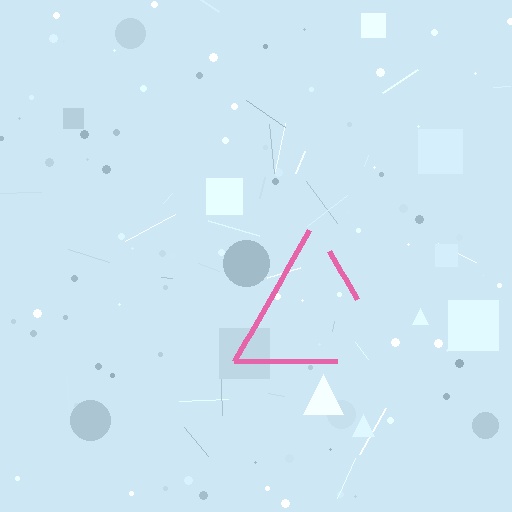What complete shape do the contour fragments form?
The contour fragments form a triangle.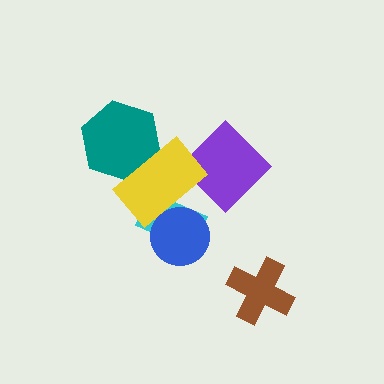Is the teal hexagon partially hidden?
Yes, it is partially covered by another shape.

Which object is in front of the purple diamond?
The yellow rectangle is in front of the purple diamond.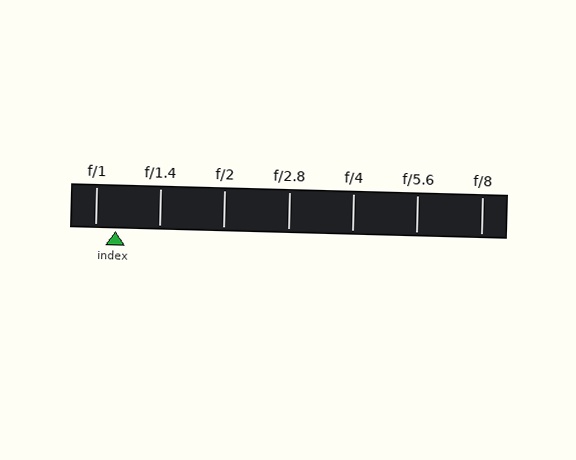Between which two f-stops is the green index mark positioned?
The index mark is between f/1 and f/1.4.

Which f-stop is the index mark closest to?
The index mark is closest to f/1.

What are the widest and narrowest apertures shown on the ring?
The widest aperture shown is f/1 and the narrowest is f/8.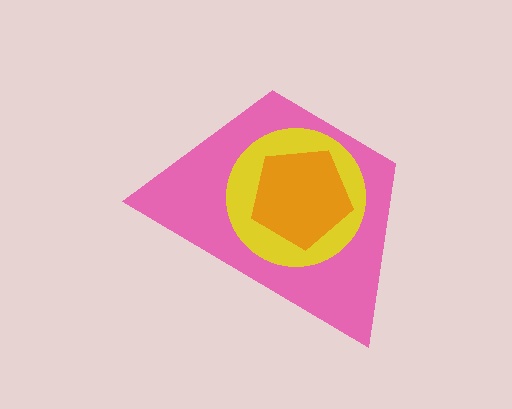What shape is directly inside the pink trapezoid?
The yellow circle.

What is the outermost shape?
The pink trapezoid.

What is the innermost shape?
The orange pentagon.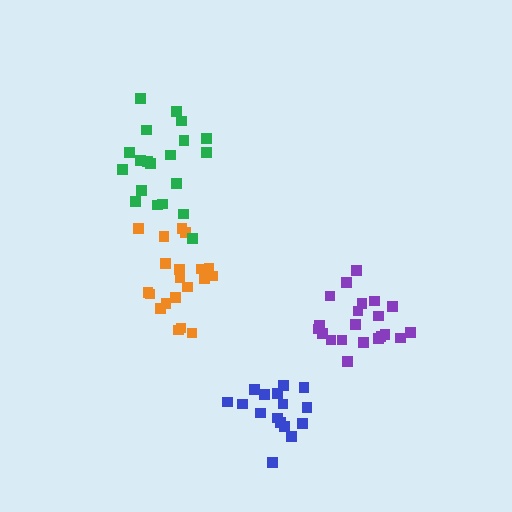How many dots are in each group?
Group 1: 20 dots, Group 2: 21 dots, Group 3: 20 dots, Group 4: 16 dots (77 total).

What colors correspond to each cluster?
The clusters are colored: orange, purple, green, blue.